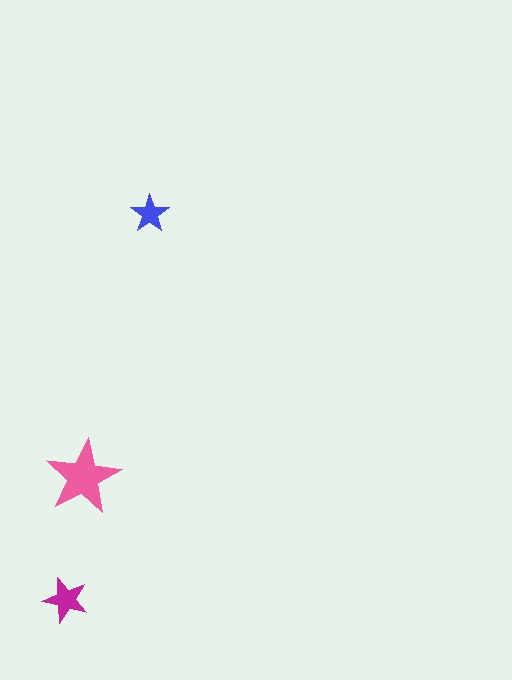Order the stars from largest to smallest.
the pink one, the magenta one, the blue one.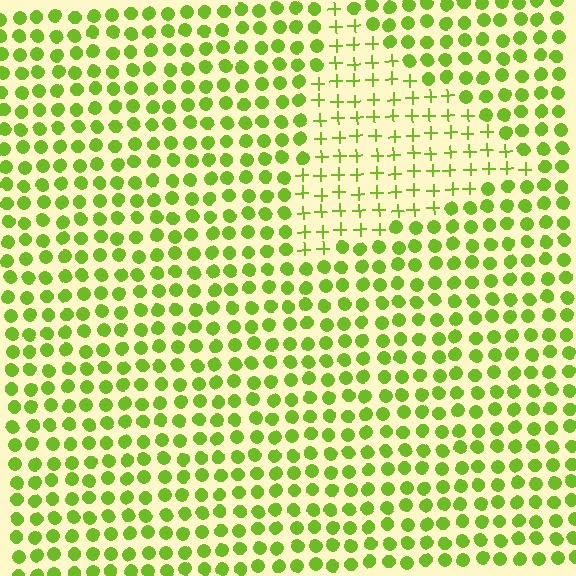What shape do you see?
I see a triangle.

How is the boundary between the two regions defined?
The boundary is defined by a change in element shape: plus signs inside vs. circles outside. All elements share the same color and spacing.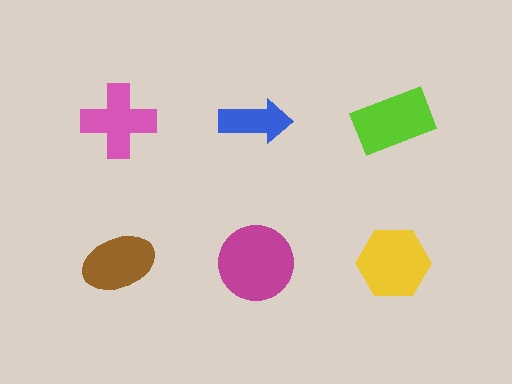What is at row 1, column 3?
A lime rectangle.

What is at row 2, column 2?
A magenta circle.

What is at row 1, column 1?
A pink cross.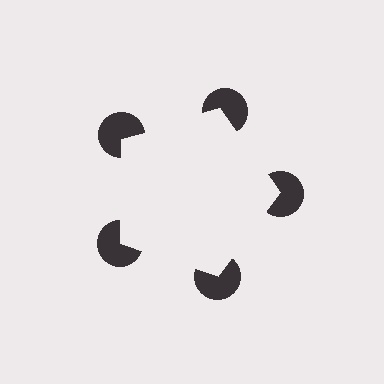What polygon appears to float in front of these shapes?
An illusory pentagon — its edges are inferred from the aligned wedge cuts in the pac-man discs, not physically drawn.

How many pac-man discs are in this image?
There are 5 — one at each vertex of the illusory pentagon.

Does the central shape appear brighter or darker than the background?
It typically appears slightly brighter than the background, even though no actual brightness change is drawn.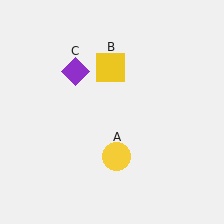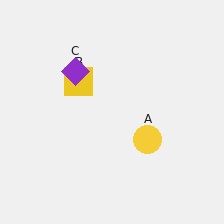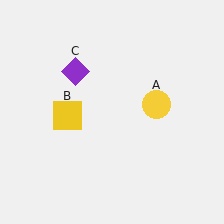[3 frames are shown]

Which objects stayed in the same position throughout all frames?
Purple diamond (object C) remained stationary.